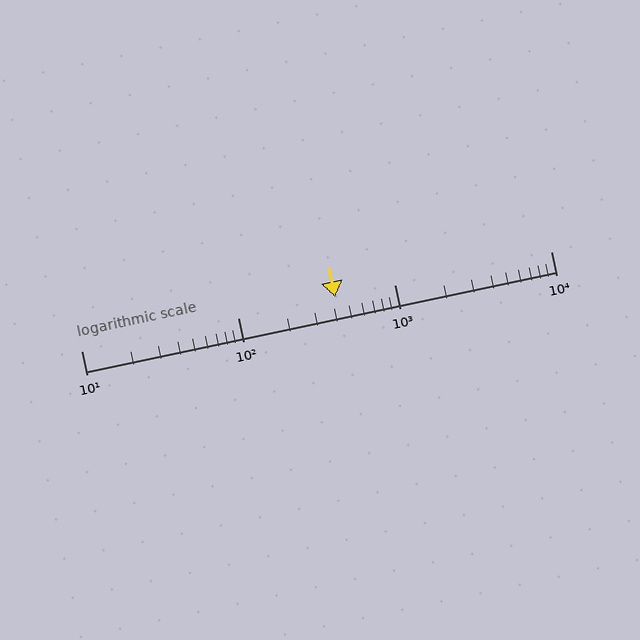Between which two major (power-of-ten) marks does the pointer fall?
The pointer is between 100 and 1000.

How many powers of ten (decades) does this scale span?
The scale spans 3 decades, from 10 to 10000.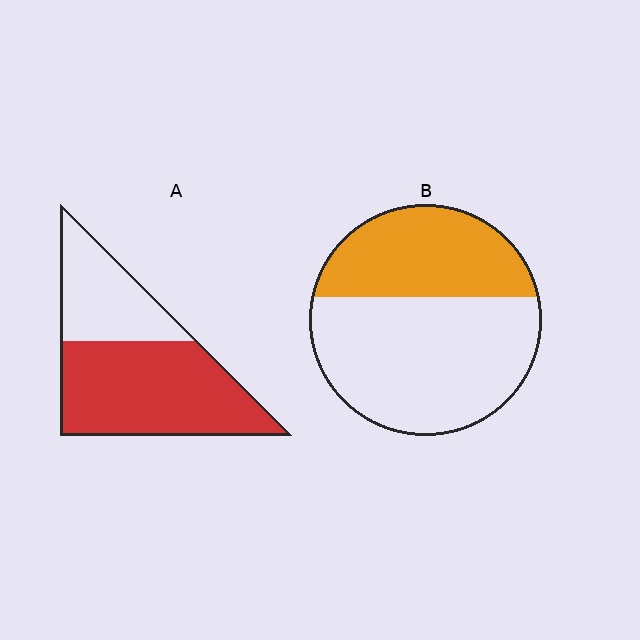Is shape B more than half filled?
No.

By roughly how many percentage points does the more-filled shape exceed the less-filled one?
By roughly 30 percentage points (A over B).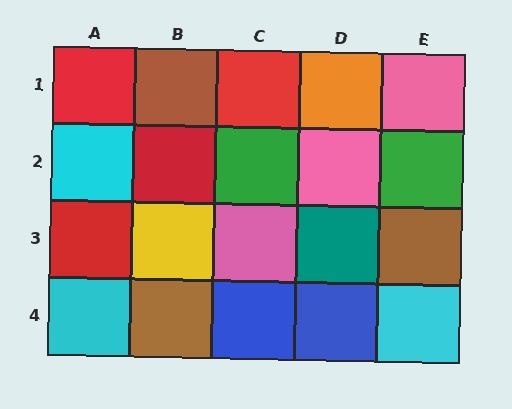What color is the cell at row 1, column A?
Red.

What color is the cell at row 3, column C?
Pink.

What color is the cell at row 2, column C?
Green.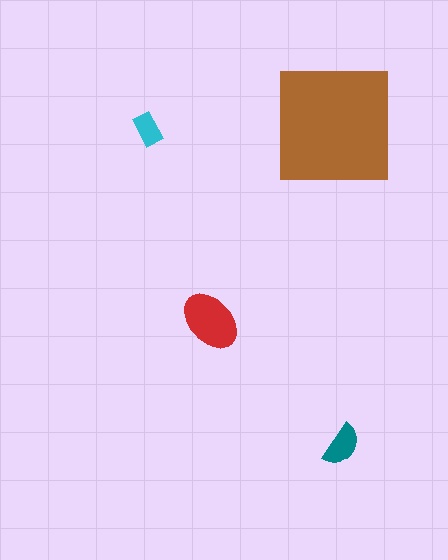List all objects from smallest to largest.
The cyan rectangle, the teal semicircle, the red ellipse, the brown square.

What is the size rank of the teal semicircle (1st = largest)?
3rd.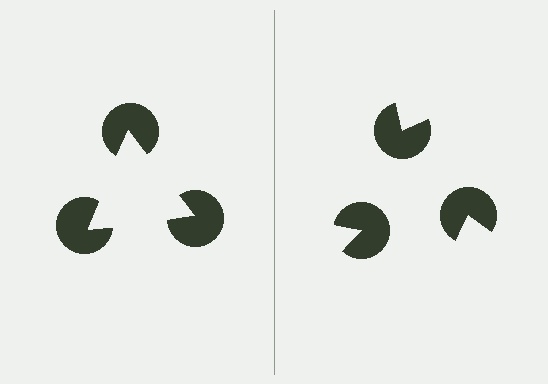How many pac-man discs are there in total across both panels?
6 — 3 on each side.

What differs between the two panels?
The pac-man discs are positioned identically on both sides; only the wedge orientations differ. On the left they align to a triangle; on the right they are misaligned.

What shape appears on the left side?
An illusory triangle.